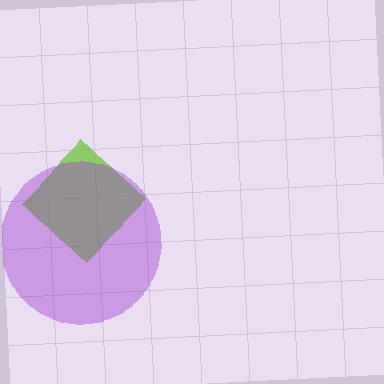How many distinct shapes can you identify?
There are 2 distinct shapes: a lime diamond, a purple circle.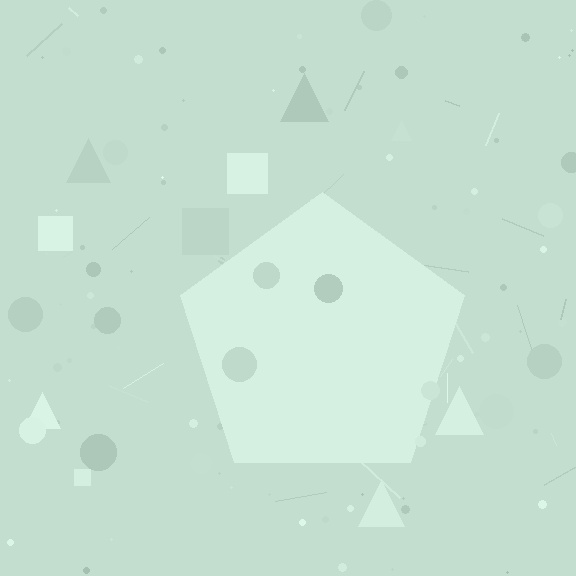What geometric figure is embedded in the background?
A pentagon is embedded in the background.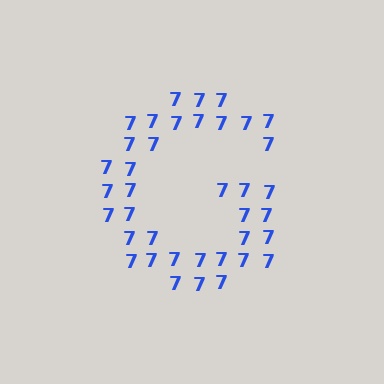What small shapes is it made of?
It is made of small digit 7's.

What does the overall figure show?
The overall figure shows the letter G.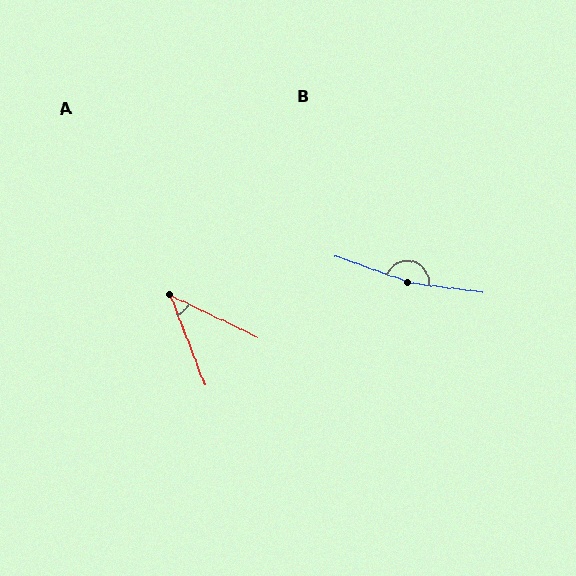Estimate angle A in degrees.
Approximately 43 degrees.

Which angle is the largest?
B, at approximately 167 degrees.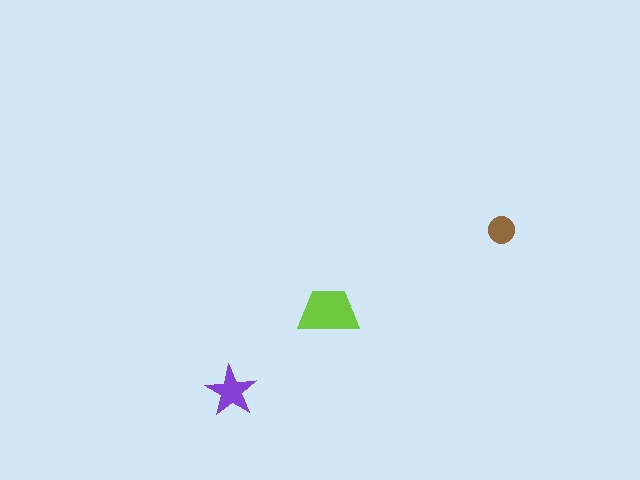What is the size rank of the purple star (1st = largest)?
2nd.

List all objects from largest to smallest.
The lime trapezoid, the purple star, the brown circle.